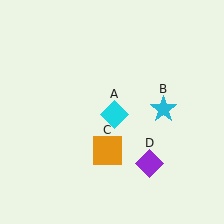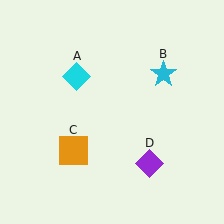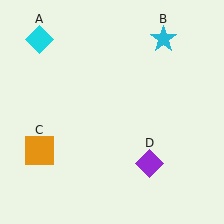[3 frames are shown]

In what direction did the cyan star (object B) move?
The cyan star (object B) moved up.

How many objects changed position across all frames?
3 objects changed position: cyan diamond (object A), cyan star (object B), orange square (object C).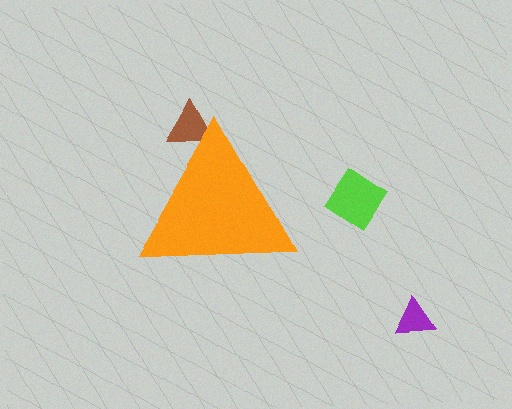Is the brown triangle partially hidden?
Yes, the brown triangle is partially hidden behind the orange triangle.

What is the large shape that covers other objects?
An orange triangle.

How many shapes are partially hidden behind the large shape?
1 shape is partially hidden.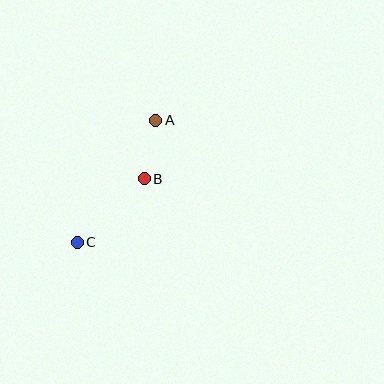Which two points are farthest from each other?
Points A and C are farthest from each other.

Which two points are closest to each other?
Points A and B are closest to each other.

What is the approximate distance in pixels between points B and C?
The distance between B and C is approximately 92 pixels.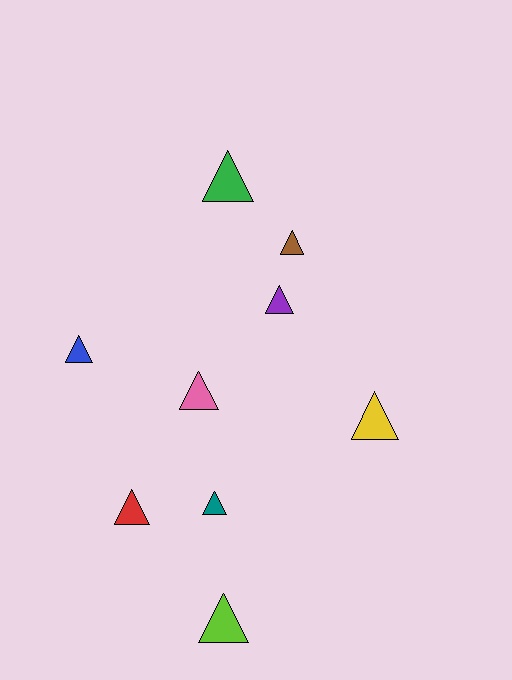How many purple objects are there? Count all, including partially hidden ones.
There is 1 purple object.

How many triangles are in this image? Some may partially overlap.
There are 9 triangles.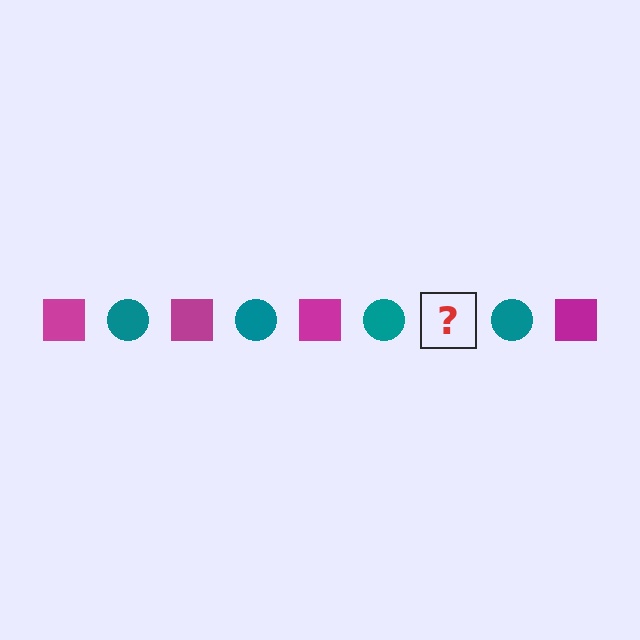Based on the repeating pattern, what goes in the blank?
The blank should be a magenta square.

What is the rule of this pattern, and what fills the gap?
The rule is that the pattern alternates between magenta square and teal circle. The gap should be filled with a magenta square.